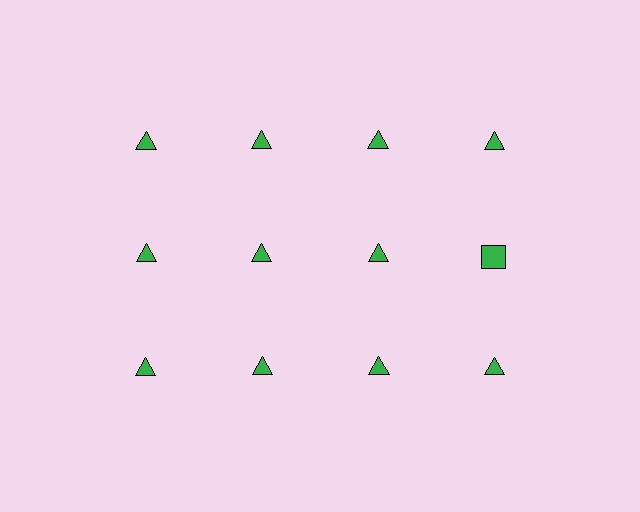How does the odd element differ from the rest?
It has a different shape: square instead of triangle.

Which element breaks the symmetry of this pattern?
The green square in the second row, second from right column breaks the symmetry. All other shapes are green triangles.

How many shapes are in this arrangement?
There are 12 shapes arranged in a grid pattern.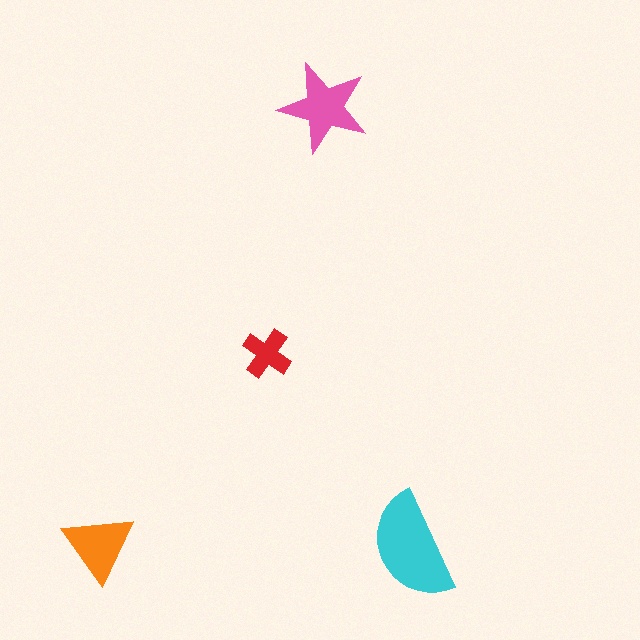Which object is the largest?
The cyan semicircle.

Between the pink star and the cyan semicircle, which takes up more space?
The cyan semicircle.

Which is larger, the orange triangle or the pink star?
The pink star.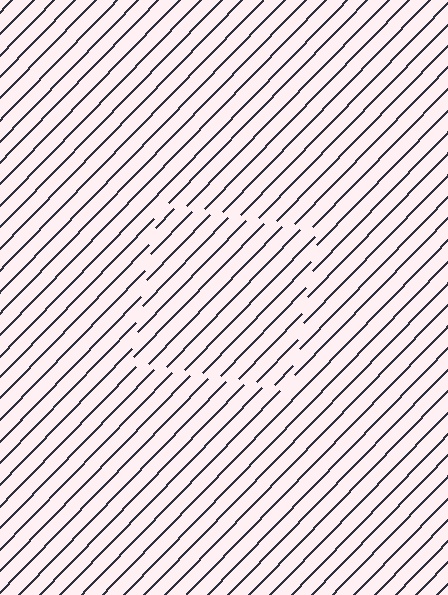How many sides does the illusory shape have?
4 sides — the line-ends trace a square.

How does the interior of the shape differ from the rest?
The interior of the shape contains the same grating, shifted by half a period — the contour is defined by the phase discontinuity where line-ends from the inner and outer gratings abut.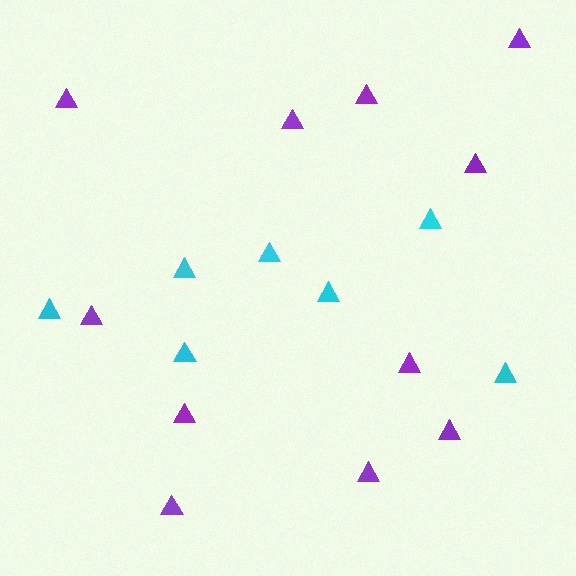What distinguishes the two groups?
There are 2 groups: one group of purple triangles (11) and one group of cyan triangles (7).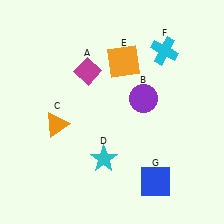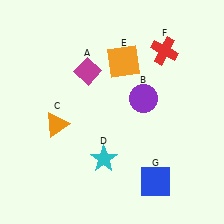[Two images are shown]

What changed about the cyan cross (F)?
In Image 1, F is cyan. In Image 2, it changed to red.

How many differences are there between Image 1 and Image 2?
There is 1 difference between the two images.